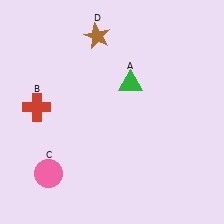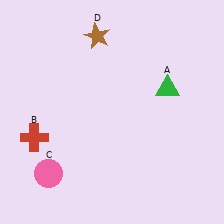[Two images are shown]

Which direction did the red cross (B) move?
The red cross (B) moved down.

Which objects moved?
The objects that moved are: the green triangle (A), the red cross (B).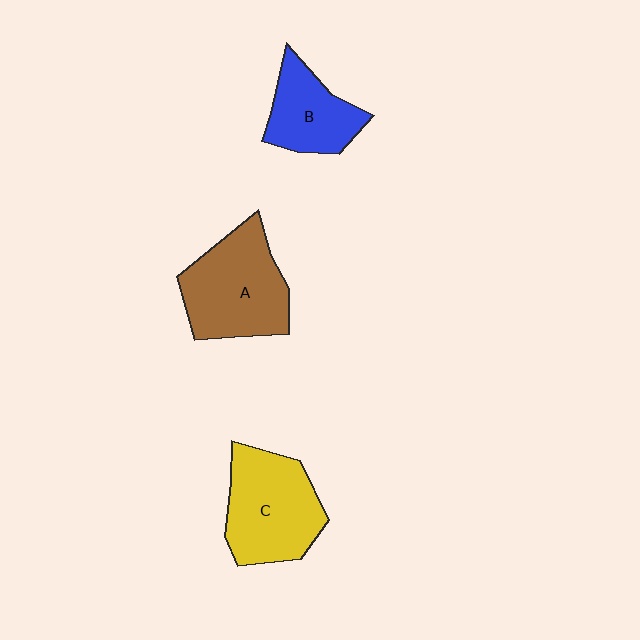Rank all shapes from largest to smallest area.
From largest to smallest: A (brown), C (yellow), B (blue).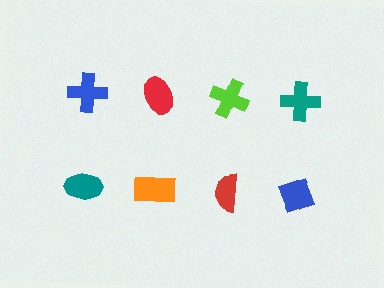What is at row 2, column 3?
A red semicircle.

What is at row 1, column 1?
A blue cross.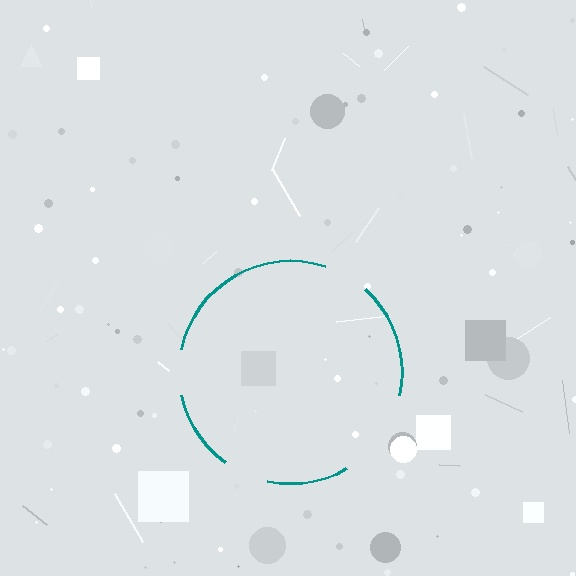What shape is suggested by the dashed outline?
The dashed outline suggests a circle.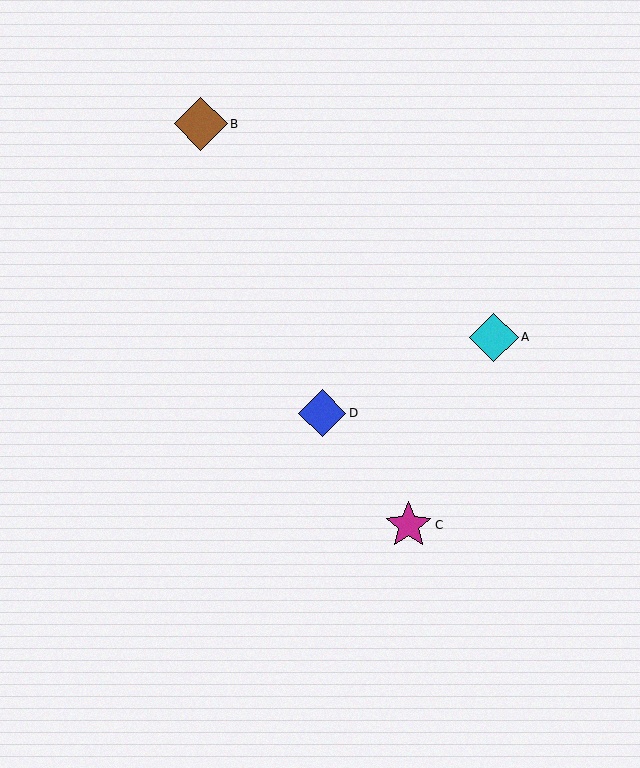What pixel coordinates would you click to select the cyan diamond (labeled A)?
Click at (494, 338) to select the cyan diamond A.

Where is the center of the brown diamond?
The center of the brown diamond is at (201, 124).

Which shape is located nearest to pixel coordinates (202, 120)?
The brown diamond (labeled B) at (201, 124) is nearest to that location.